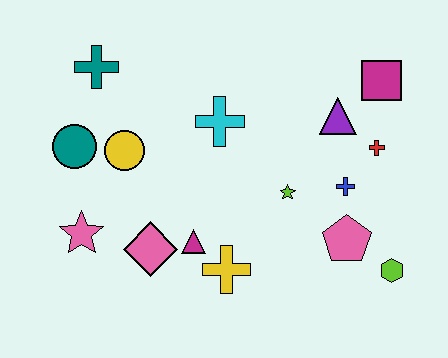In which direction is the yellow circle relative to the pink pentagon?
The yellow circle is to the left of the pink pentagon.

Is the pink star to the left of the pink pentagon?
Yes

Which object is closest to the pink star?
The pink diamond is closest to the pink star.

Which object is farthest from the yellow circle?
The lime hexagon is farthest from the yellow circle.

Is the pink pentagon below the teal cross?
Yes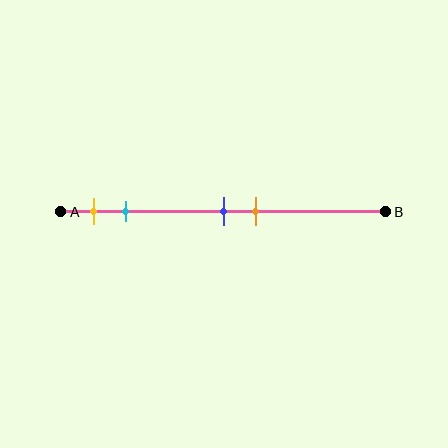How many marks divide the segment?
There are 4 marks dividing the segment.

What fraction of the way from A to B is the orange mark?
The orange mark is approximately 60% (0.6) of the way from A to B.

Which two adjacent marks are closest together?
The blue and orange marks are the closest adjacent pair.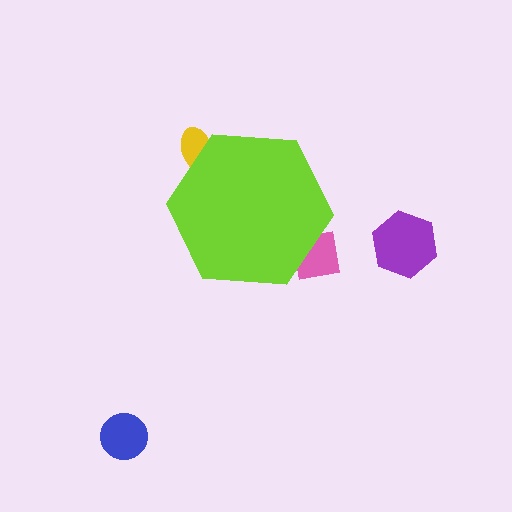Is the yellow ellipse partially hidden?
Yes, the yellow ellipse is partially hidden behind the lime hexagon.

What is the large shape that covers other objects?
A lime hexagon.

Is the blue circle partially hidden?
No, the blue circle is fully visible.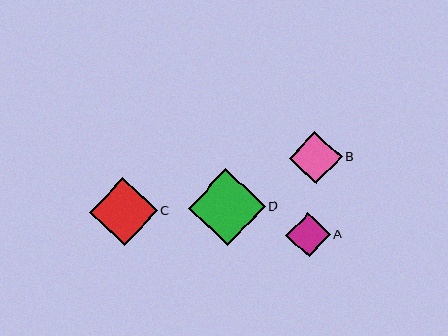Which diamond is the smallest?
Diamond A is the smallest with a size of approximately 44 pixels.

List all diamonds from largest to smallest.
From largest to smallest: D, C, B, A.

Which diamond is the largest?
Diamond D is the largest with a size of approximately 77 pixels.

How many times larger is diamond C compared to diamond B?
Diamond C is approximately 1.3 times the size of diamond B.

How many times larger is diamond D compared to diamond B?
Diamond D is approximately 1.5 times the size of diamond B.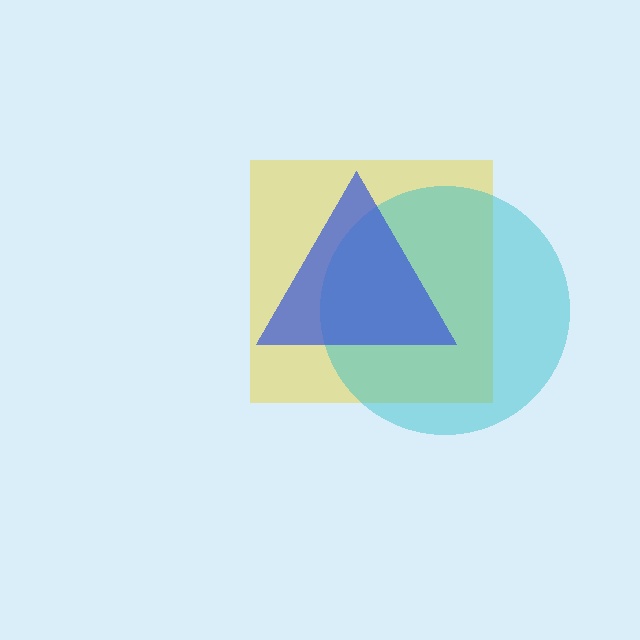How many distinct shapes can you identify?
There are 3 distinct shapes: a yellow square, a cyan circle, a blue triangle.